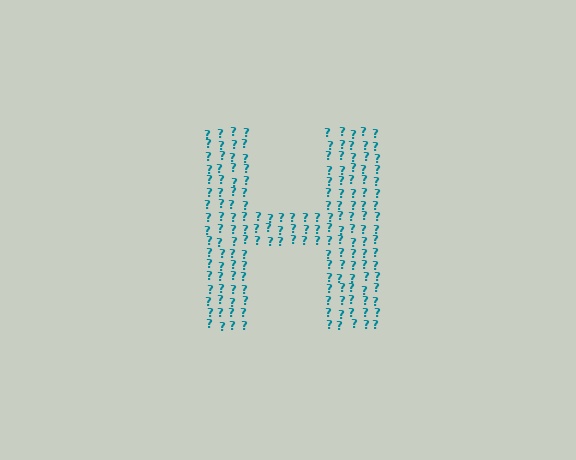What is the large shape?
The large shape is the letter H.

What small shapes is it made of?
It is made of small question marks.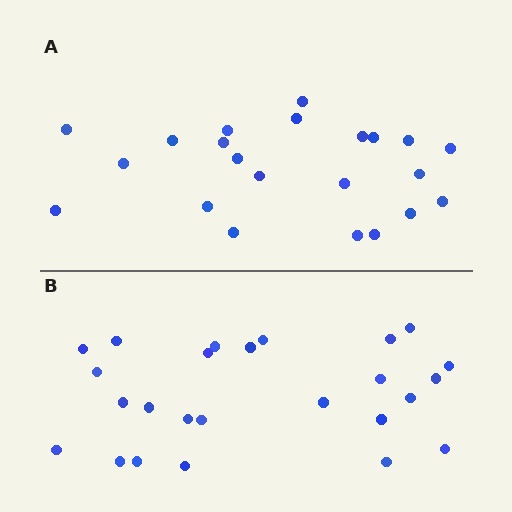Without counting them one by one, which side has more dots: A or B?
Region B (the bottom region) has more dots.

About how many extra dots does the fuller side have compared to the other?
Region B has just a few more — roughly 2 or 3 more dots than region A.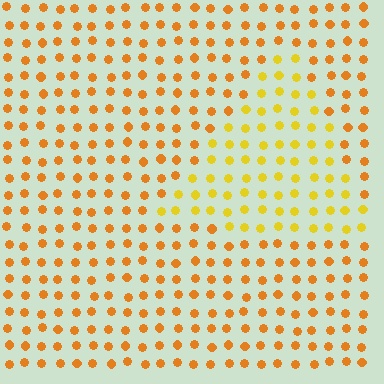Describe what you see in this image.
The image is filled with small orange elements in a uniform arrangement. A triangle-shaped region is visible where the elements are tinted to a slightly different hue, forming a subtle color boundary.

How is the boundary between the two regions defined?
The boundary is defined purely by a slight shift in hue (about 25 degrees). Spacing, size, and orientation are identical on both sides.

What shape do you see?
I see a triangle.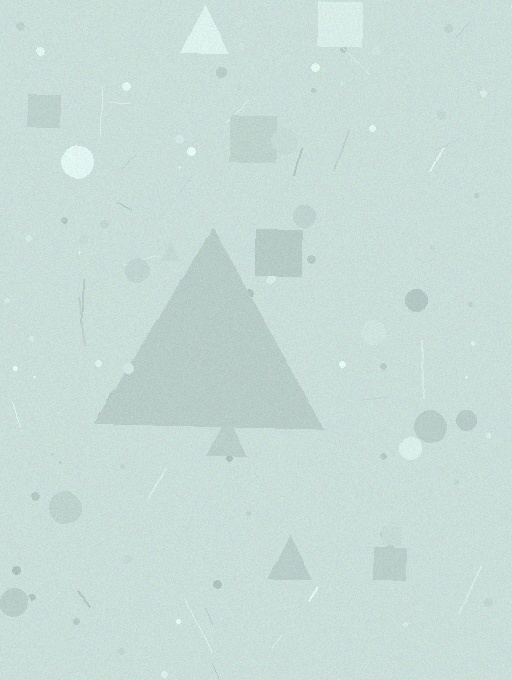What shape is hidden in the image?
A triangle is hidden in the image.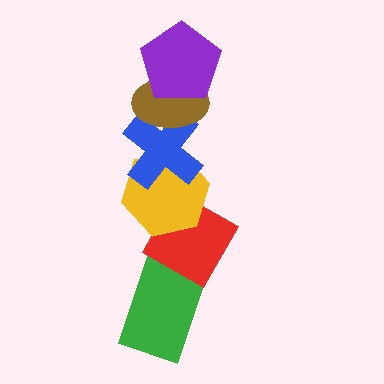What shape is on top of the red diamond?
The yellow hexagon is on top of the red diamond.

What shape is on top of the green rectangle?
The red diamond is on top of the green rectangle.